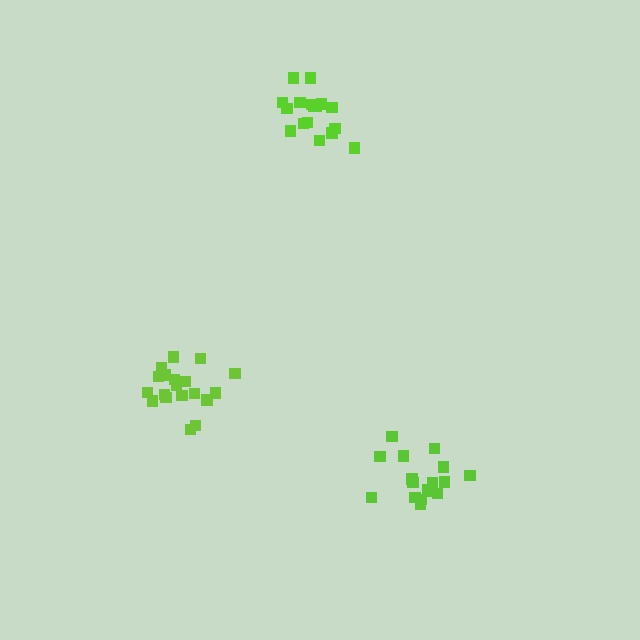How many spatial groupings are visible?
There are 3 spatial groupings.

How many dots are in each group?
Group 1: 20 dots, Group 2: 17 dots, Group 3: 17 dots (54 total).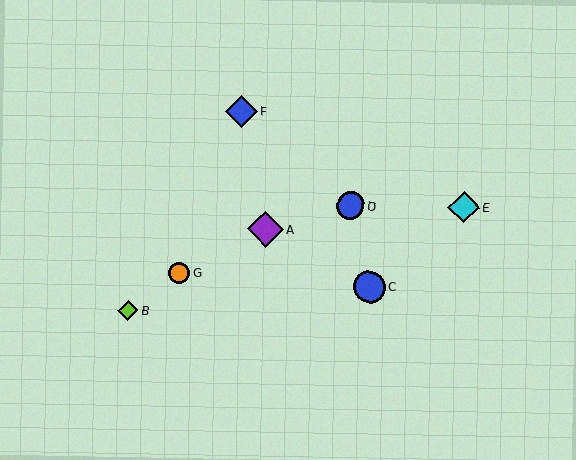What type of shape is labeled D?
Shape D is a blue circle.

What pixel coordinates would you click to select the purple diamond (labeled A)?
Click at (265, 229) to select the purple diamond A.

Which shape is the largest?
The purple diamond (labeled A) is the largest.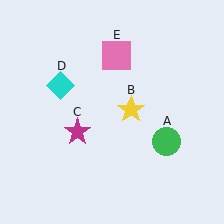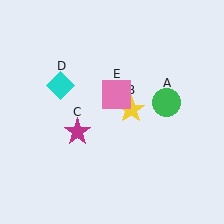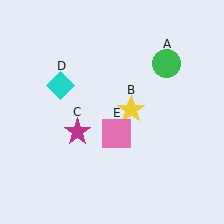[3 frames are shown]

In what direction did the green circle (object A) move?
The green circle (object A) moved up.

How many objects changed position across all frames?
2 objects changed position: green circle (object A), pink square (object E).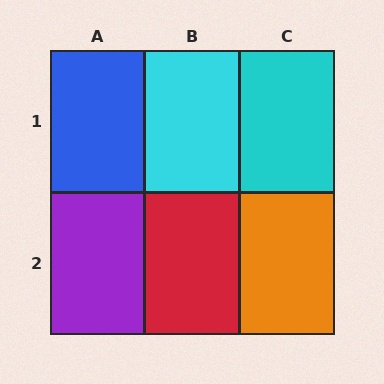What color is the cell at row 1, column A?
Blue.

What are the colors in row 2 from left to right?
Purple, red, orange.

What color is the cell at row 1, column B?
Cyan.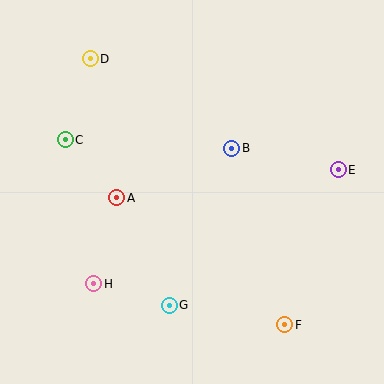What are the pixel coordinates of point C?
Point C is at (65, 140).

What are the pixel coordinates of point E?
Point E is at (338, 170).